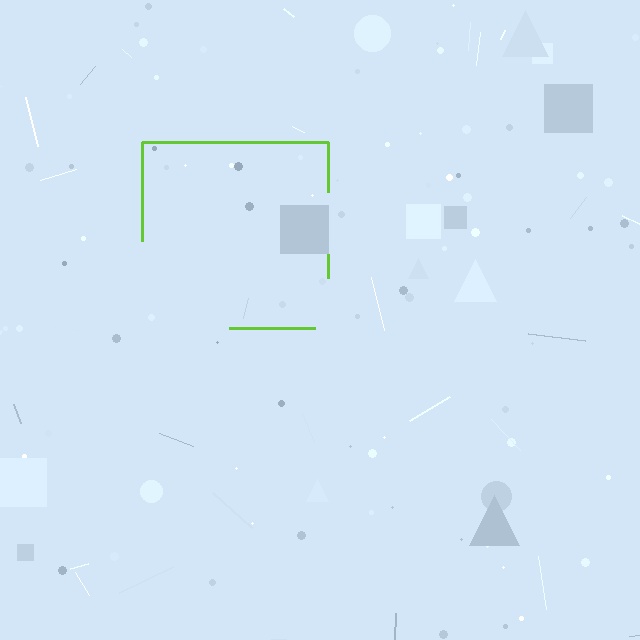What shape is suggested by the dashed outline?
The dashed outline suggests a square.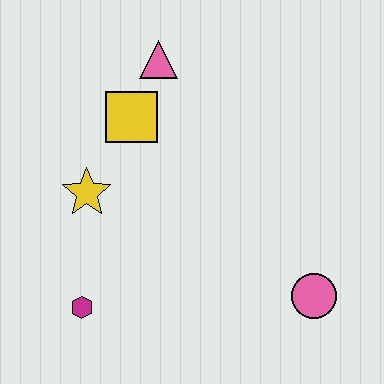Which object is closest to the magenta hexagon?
The yellow star is closest to the magenta hexagon.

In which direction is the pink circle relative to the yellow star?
The pink circle is to the right of the yellow star.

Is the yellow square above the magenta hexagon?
Yes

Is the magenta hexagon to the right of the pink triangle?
No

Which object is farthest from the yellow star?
The pink circle is farthest from the yellow star.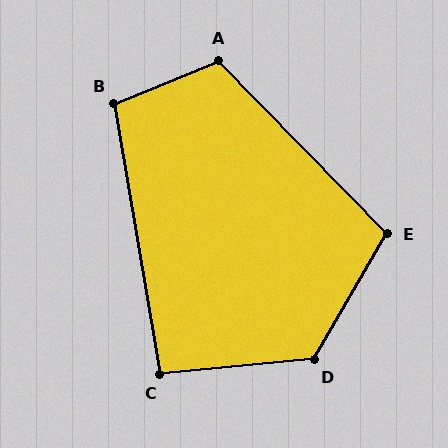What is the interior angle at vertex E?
Approximately 106 degrees (obtuse).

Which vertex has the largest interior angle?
D, at approximately 125 degrees.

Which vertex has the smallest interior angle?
C, at approximately 94 degrees.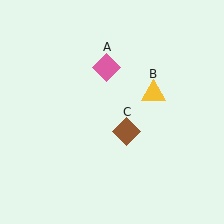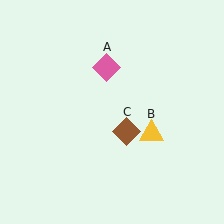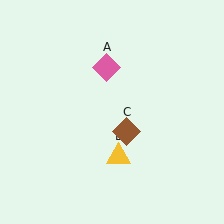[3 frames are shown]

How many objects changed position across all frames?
1 object changed position: yellow triangle (object B).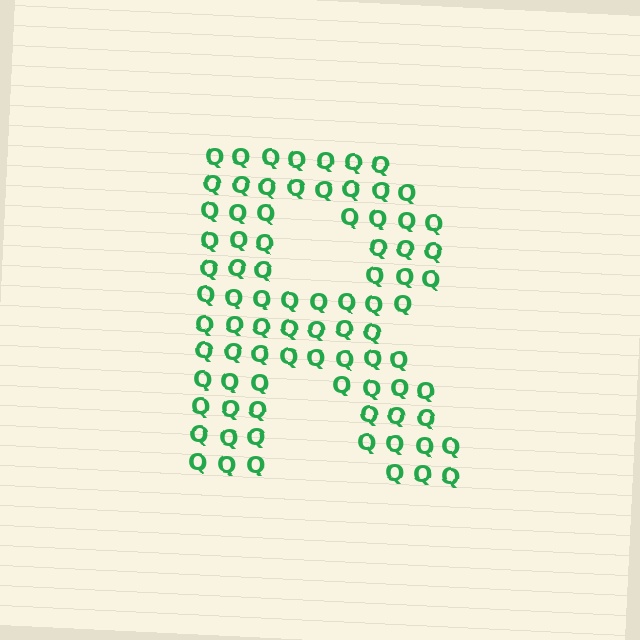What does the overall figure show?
The overall figure shows the letter R.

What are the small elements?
The small elements are letter Q's.